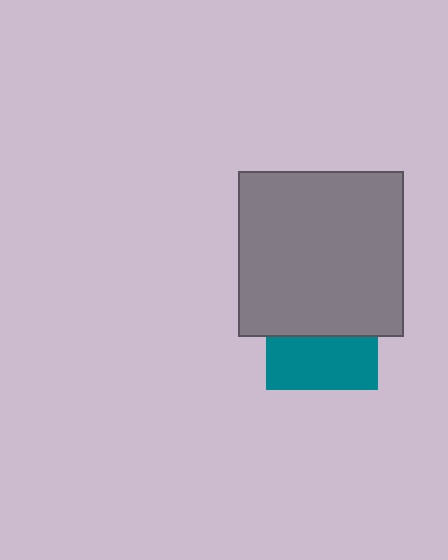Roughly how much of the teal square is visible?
About half of it is visible (roughly 46%).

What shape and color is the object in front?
The object in front is a gray square.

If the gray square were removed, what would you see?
You would see the complete teal square.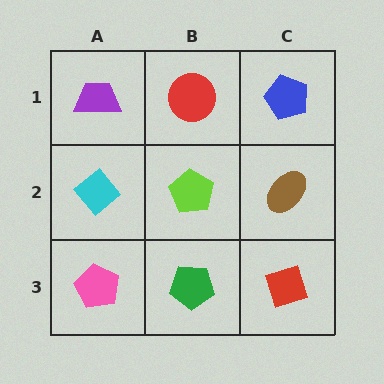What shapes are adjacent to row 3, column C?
A brown ellipse (row 2, column C), a green pentagon (row 3, column B).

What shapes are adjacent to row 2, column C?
A blue pentagon (row 1, column C), a red diamond (row 3, column C), a lime pentagon (row 2, column B).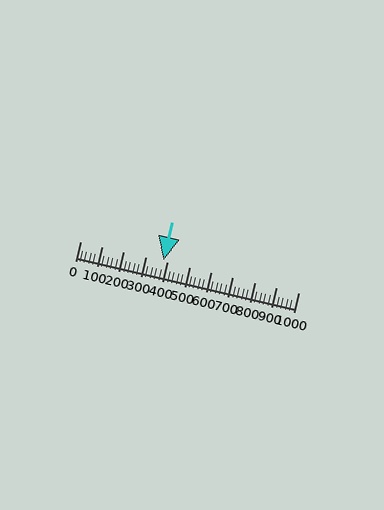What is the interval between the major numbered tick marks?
The major tick marks are spaced 100 units apart.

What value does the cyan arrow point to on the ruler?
The cyan arrow points to approximately 380.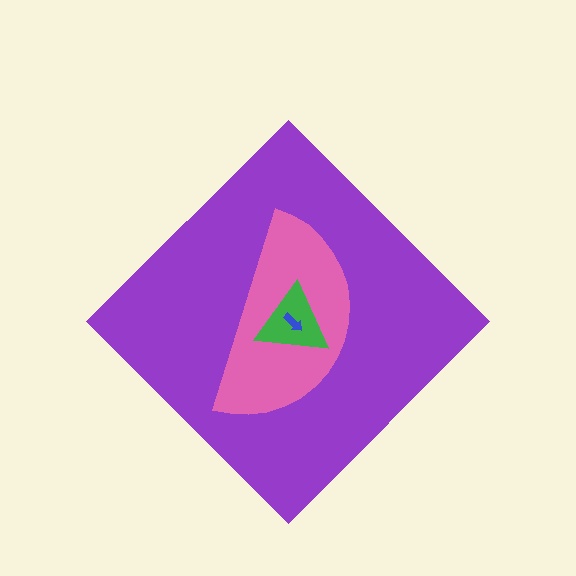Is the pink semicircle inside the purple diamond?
Yes.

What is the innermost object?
The blue arrow.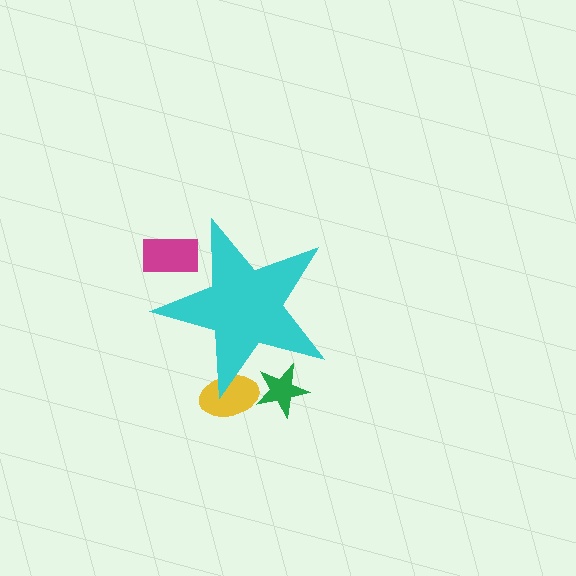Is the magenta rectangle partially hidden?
Yes, the magenta rectangle is partially hidden behind the cyan star.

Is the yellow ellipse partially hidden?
Yes, the yellow ellipse is partially hidden behind the cyan star.